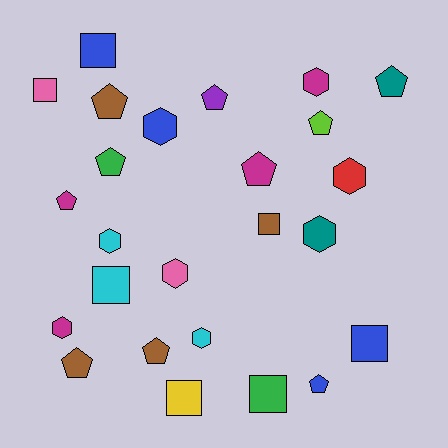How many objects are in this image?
There are 25 objects.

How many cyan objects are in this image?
There are 3 cyan objects.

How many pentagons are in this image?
There are 10 pentagons.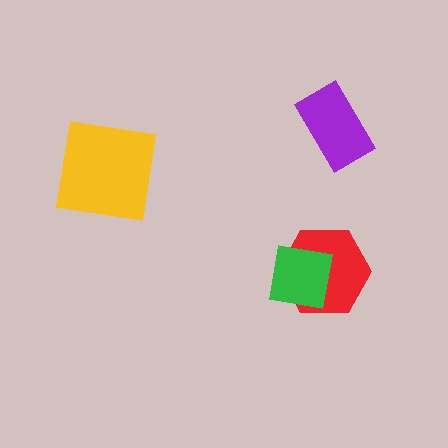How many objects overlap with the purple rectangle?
0 objects overlap with the purple rectangle.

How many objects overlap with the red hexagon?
1 object overlaps with the red hexagon.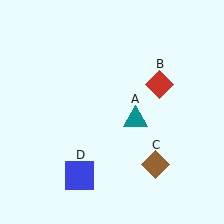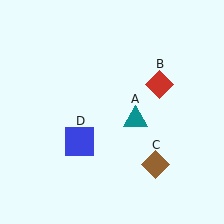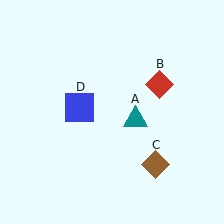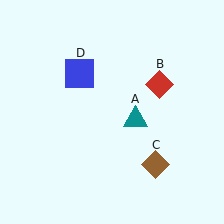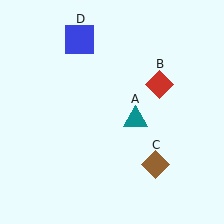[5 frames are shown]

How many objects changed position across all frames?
1 object changed position: blue square (object D).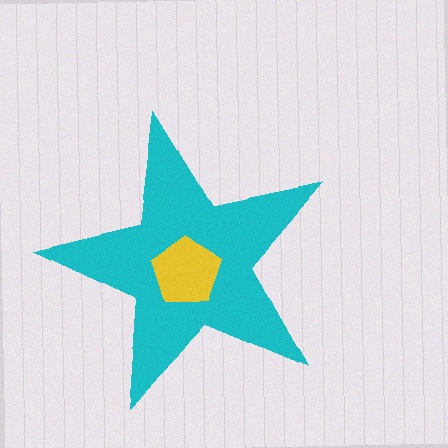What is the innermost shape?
The yellow pentagon.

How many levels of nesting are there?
2.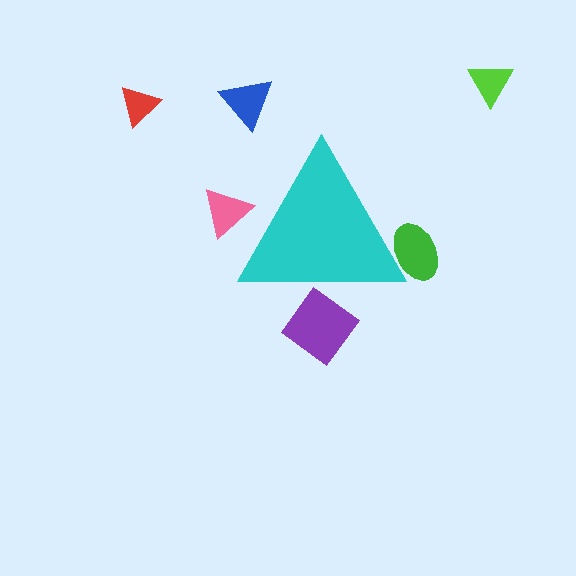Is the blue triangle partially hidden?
No, the blue triangle is fully visible.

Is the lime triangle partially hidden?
No, the lime triangle is fully visible.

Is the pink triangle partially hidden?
Yes, the pink triangle is partially hidden behind the cyan triangle.